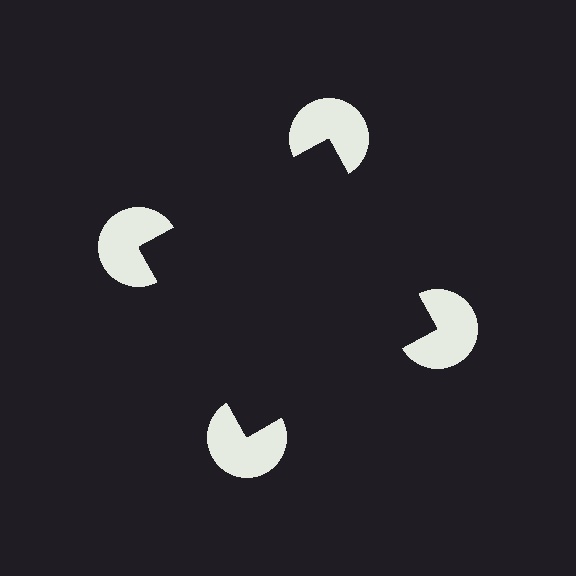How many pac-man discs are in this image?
There are 4 — one at each vertex of the illusory square.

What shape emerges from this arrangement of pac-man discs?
An illusory square — its edges are inferred from the aligned wedge cuts in the pac-man discs, not physically drawn.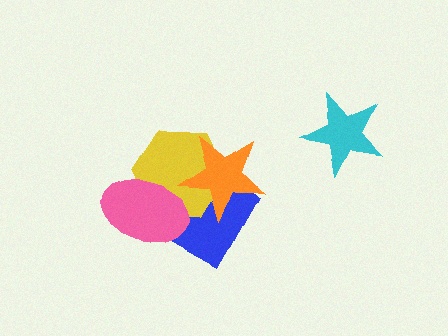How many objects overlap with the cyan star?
0 objects overlap with the cyan star.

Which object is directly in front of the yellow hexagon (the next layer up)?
The pink ellipse is directly in front of the yellow hexagon.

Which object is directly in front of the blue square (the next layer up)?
The yellow hexagon is directly in front of the blue square.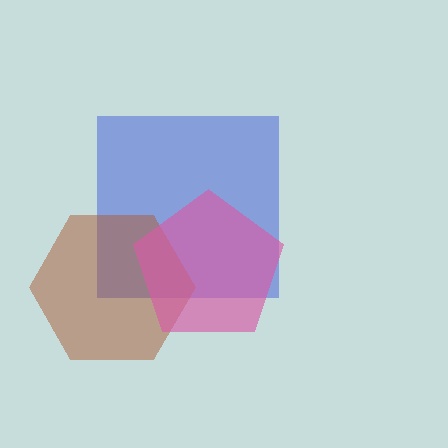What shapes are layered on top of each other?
The layered shapes are: a blue square, a brown hexagon, a pink pentagon.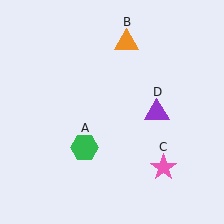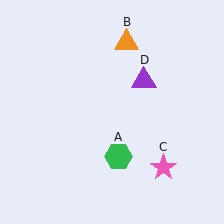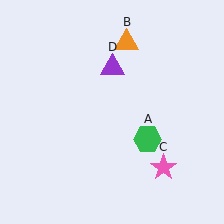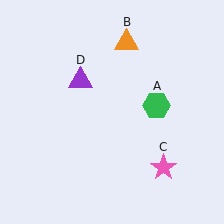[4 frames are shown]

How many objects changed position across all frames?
2 objects changed position: green hexagon (object A), purple triangle (object D).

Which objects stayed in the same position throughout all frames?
Orange triangle (object B) and pink star (object C) remained stationary.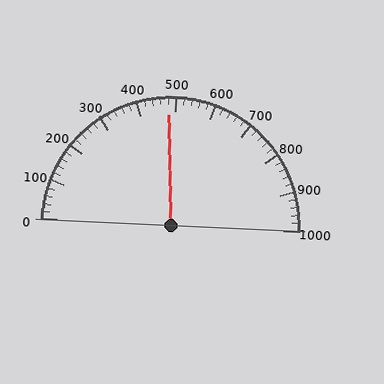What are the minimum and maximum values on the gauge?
The gauge ranges from 0 to 1000.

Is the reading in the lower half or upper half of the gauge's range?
The reading is in the lower half of the range (0 to 1000).